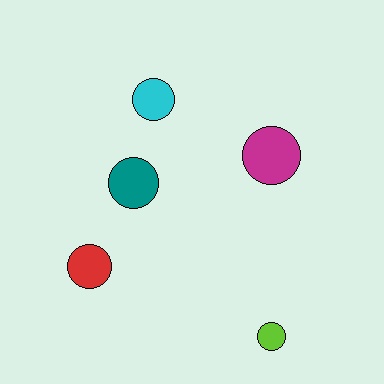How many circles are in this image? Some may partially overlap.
There are 5 circles.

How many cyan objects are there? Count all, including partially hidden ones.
There is 1 cyan object.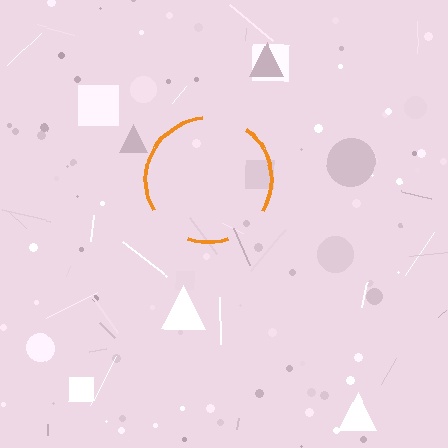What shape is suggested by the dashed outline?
The dashed outline suggests a circle.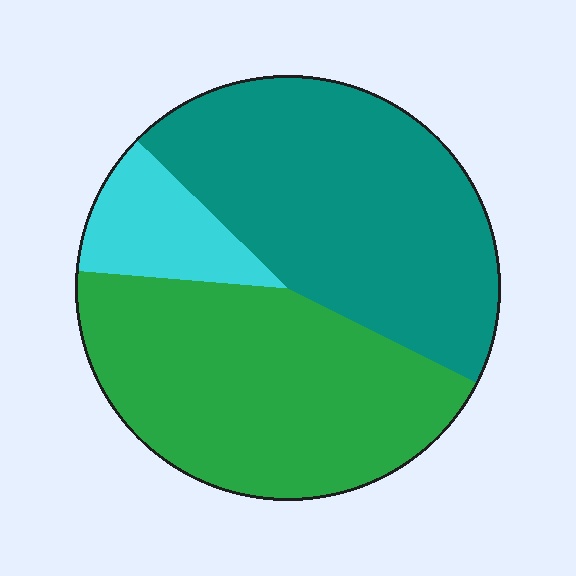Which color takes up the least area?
Cyan, at roughly 10%.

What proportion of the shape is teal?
Teal covers roughly 45% of the shape.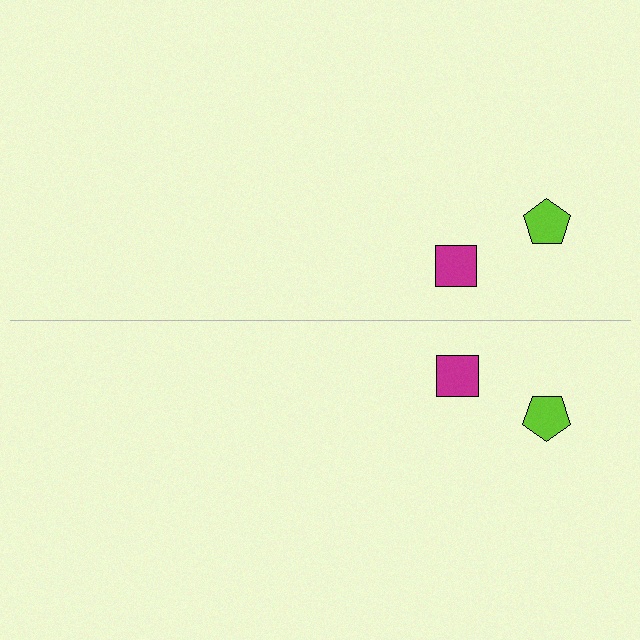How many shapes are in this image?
There are 4 shapes in this image.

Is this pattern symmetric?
Yes, this pattern has bilateral (reflection) symmetry.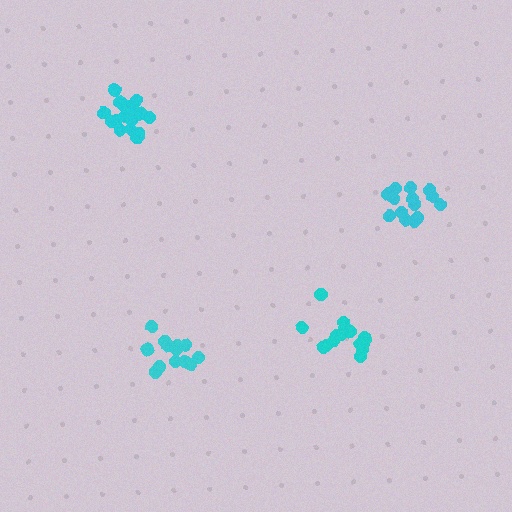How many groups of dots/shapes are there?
There are 4 groups.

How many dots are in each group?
Group 1: 18 dots, Group 2: 15 dots, Group 3: 16 dots, Group 4: 13 dots (62 total).